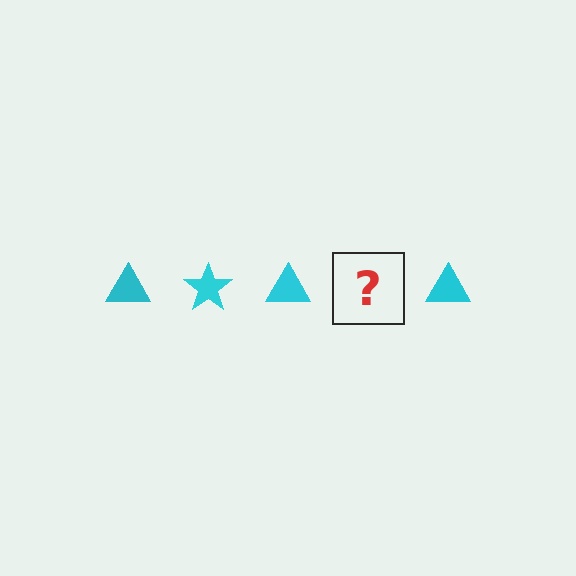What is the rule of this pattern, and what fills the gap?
The rule is that the pattern cycles through triangle, star shapes in cyan. The gap should be filled with a cyan star.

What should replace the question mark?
The question mark should be replaced with a cyan star.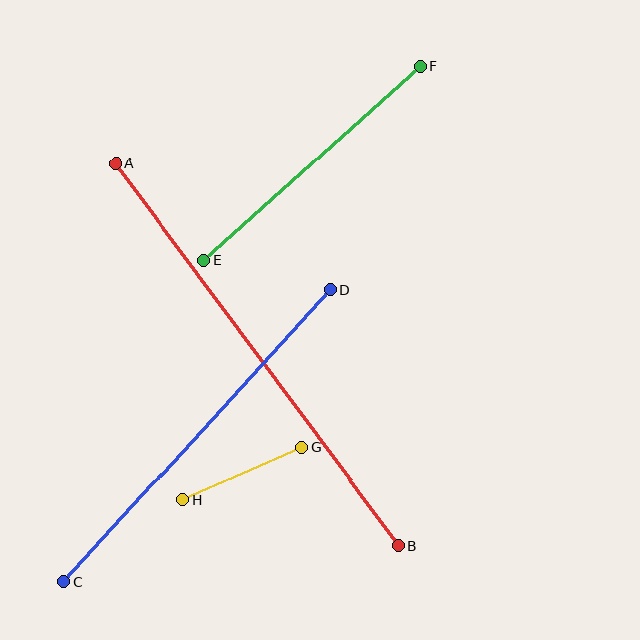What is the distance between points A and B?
The distance is approximately 476 pixels.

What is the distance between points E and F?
The distance is approximately 290 pixels.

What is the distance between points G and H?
The distance is approximately 129 pixels.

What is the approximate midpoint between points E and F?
The midpoint is at approximately (312, 163) pixels.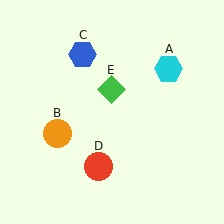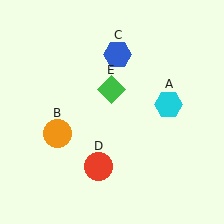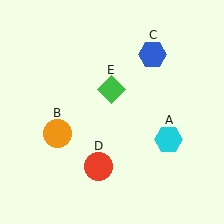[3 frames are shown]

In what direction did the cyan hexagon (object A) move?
The cyan hexagon (object A) moved down.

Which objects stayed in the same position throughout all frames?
Orange circle (object B) and red circle (object D) and green diamond (object E) remained stationary.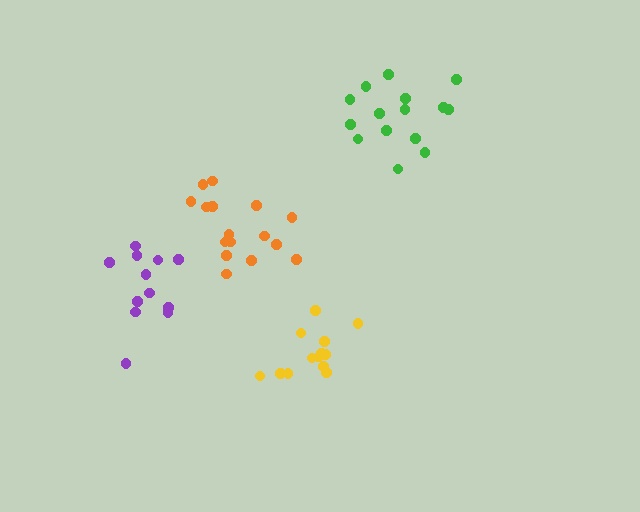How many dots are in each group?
Group 1: 13 dots, Group 2: 15 dots, Group 3: 12 dots, Group 4: 17 dots (57 total).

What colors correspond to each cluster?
The clusters are colored: yellow, green, purple, orange.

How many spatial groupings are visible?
There are 4 spatial groupings.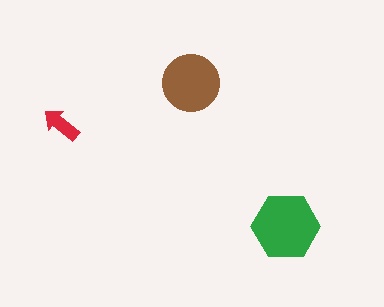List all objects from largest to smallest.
The green hexagon, the brown circle, the red arrow.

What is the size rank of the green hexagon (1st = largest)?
1st.